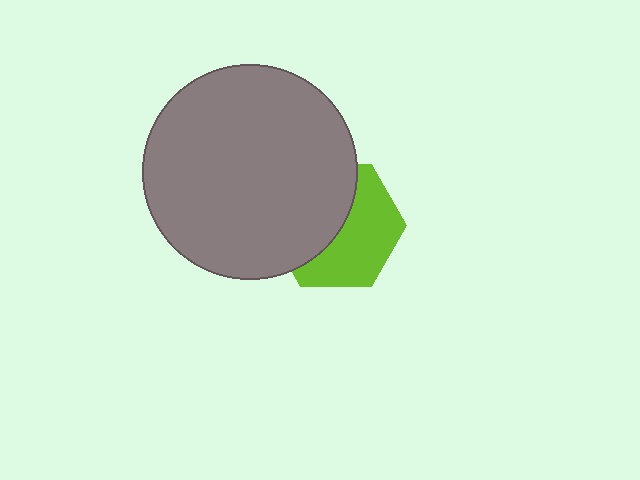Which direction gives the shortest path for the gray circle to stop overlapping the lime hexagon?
Moving left gives the shortest separation.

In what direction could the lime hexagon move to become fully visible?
The lime hexagon could move right. That would shift it out from behind the gray circle entirely.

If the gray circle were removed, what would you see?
You would see the complete lime hexagon.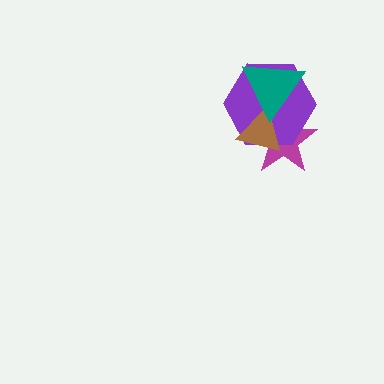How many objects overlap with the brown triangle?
3 objects overlap with the brown triangle.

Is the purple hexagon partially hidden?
Yes, it is partially covered by another shape.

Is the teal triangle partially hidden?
No, no other shape covers it.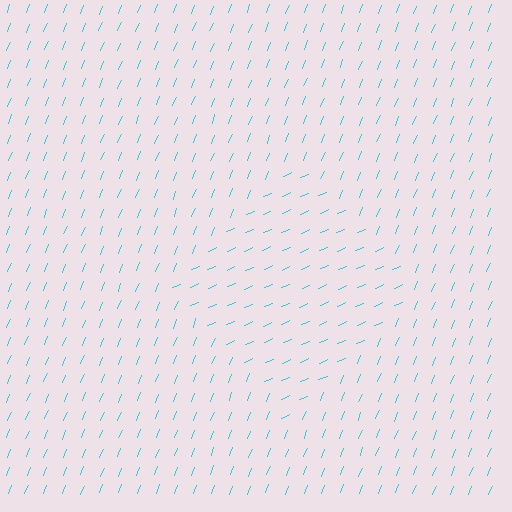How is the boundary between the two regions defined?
The boundary is defined purely by a change in line orientation (approximately 45 degrees difference). All lines are the same color and thickness.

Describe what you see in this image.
The image is filled with small cyan line segments. A diamond region in the image has lines oriented differently from the surrounding lines, creating a visible texture boundary.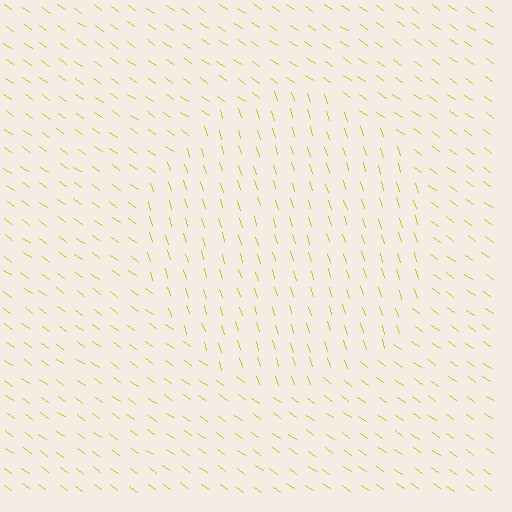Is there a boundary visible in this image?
Yes, there is a texture boundary formed by a change in line orientation.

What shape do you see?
I see a circle.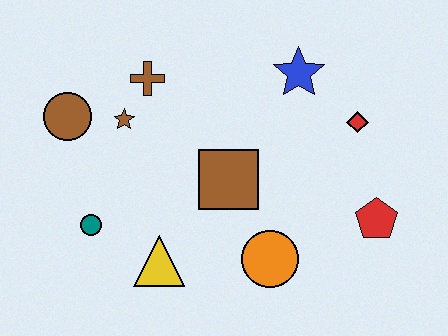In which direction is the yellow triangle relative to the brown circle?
The yellow triangle is below the brown circle.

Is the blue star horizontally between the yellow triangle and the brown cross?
No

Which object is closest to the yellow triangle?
The teal circle is closest to the yellow triangle.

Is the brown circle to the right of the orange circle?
No